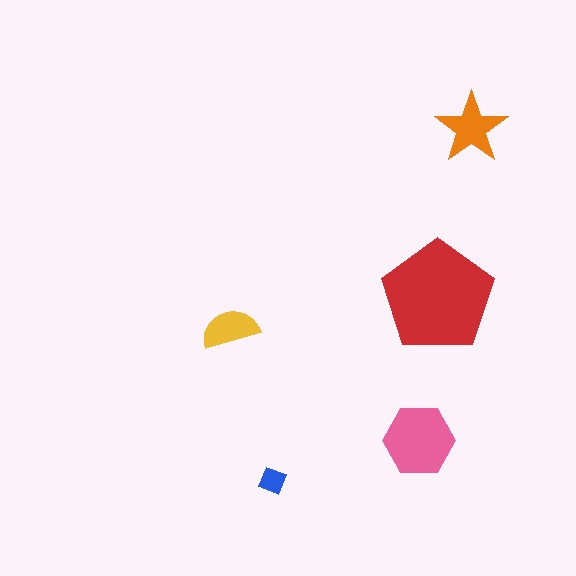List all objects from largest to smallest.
The red pentagon, the pink hexagon, the orange star, the yellow semicircle, the blue diamond.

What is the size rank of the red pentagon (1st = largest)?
1st.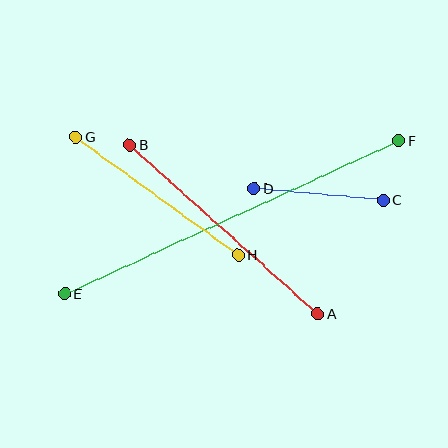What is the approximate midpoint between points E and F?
The midpoint is at approximately (232, 217) pixels.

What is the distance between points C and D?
The distance is approximately 130 pixels.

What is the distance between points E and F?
The distance is approximately 368 pixels.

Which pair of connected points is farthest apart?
Points E and F are farthest apart.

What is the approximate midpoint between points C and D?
The midpoint is at approximately (319, 194) pixels.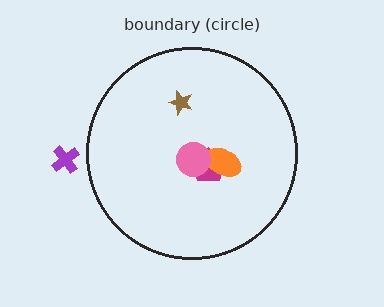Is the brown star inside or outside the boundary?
Inside.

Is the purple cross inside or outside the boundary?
Outside.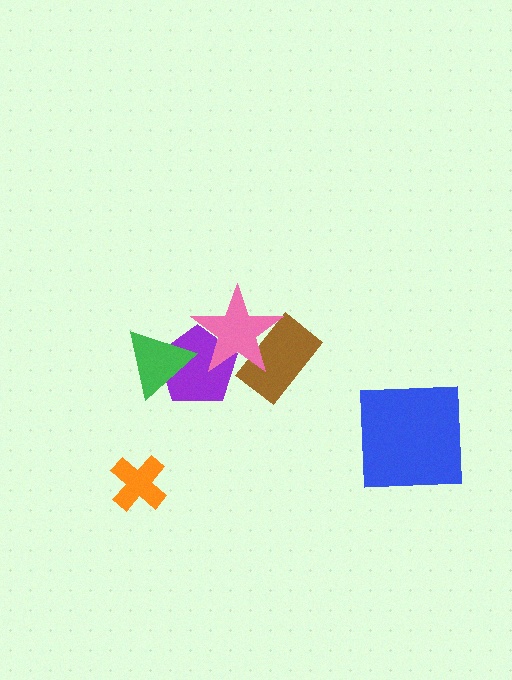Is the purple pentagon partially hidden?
Yes, it is partially covered by another shape.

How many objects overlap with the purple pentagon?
2 objects overlap with the purple pentagon.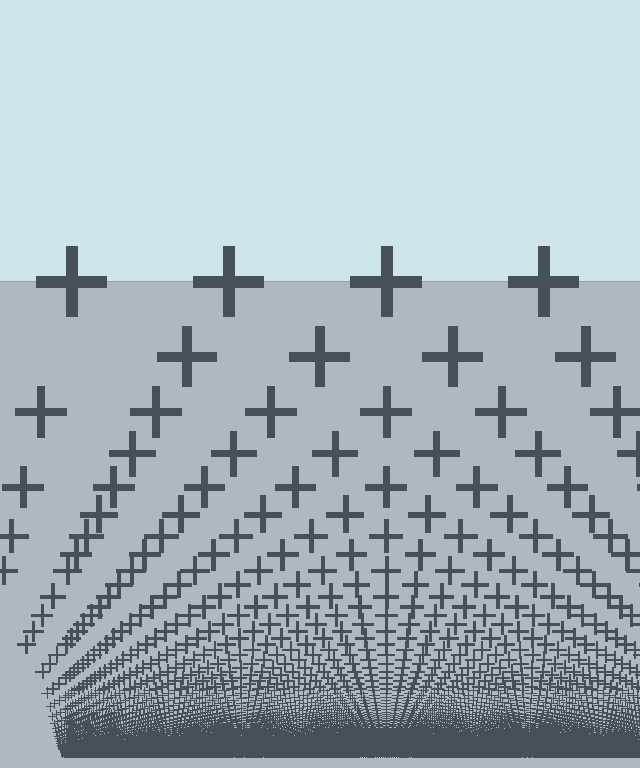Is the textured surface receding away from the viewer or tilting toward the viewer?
The surface appears to tilt toward the viewer. Texture elements get larger and sparser toward the top.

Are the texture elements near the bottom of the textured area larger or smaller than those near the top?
Smaller. The gradient is inverted — elements near the bottom are smaller and denser.